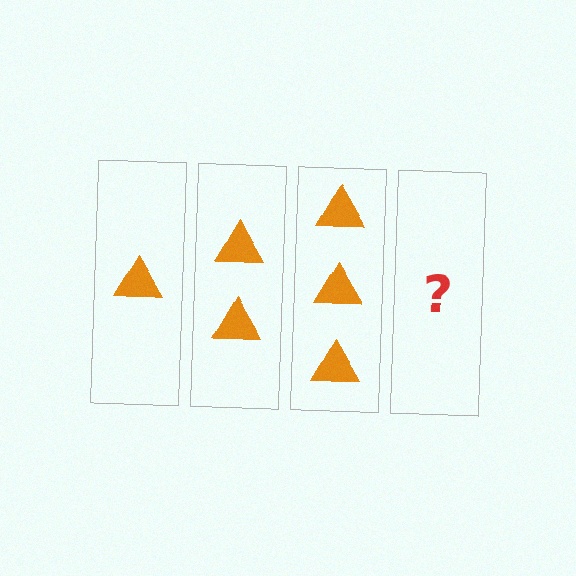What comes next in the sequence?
The next element should be 4 triangles.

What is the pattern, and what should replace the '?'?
The pattern is that each step adds one more triangle. The '?' should be 4 triangles.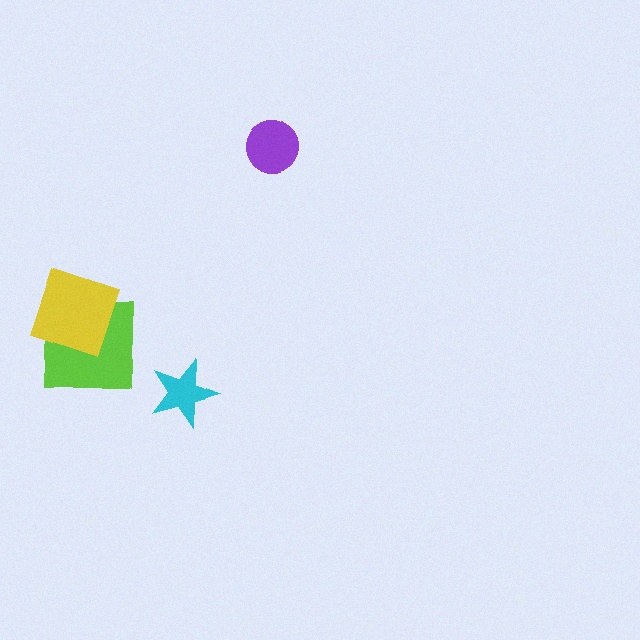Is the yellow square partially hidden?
No, no other shape covers it.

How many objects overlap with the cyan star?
0 objects overlap with the cyan star.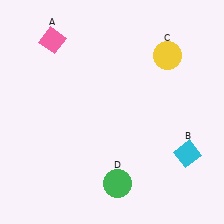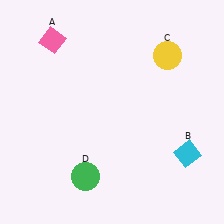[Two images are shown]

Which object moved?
The green circle (D) moved left.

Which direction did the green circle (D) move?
The green circle (D) moved left.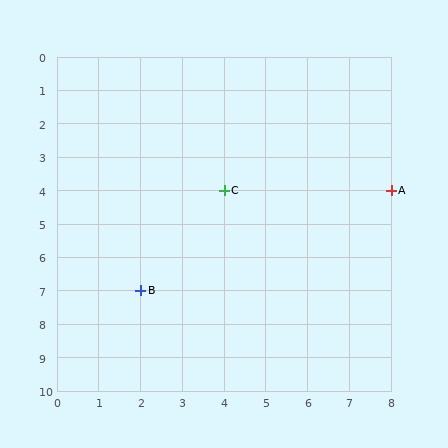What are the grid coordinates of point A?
Point A is at grid coordinates (8, 4).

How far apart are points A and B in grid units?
Points A and B are 6 columns and 3 rows apart (about 6.7 grid units diagonally).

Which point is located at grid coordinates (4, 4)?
Point C is at (4, 4).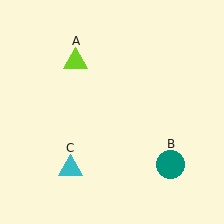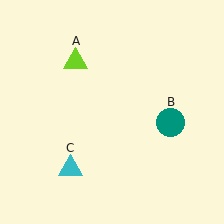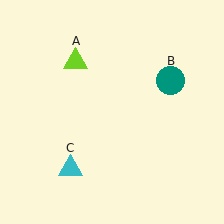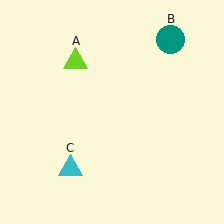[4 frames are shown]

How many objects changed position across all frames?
1 object changed position: teal circle (object B).